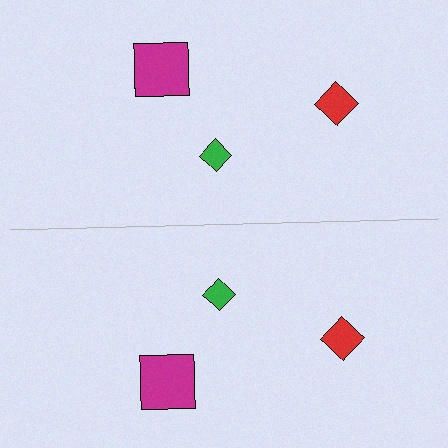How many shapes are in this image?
There are 6 shapes in this image.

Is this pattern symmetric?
Yes, this pattern has bilateral (reflection) symmetry.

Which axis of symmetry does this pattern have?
The pattern has a horizontal axis of symmetry running through the center of the image.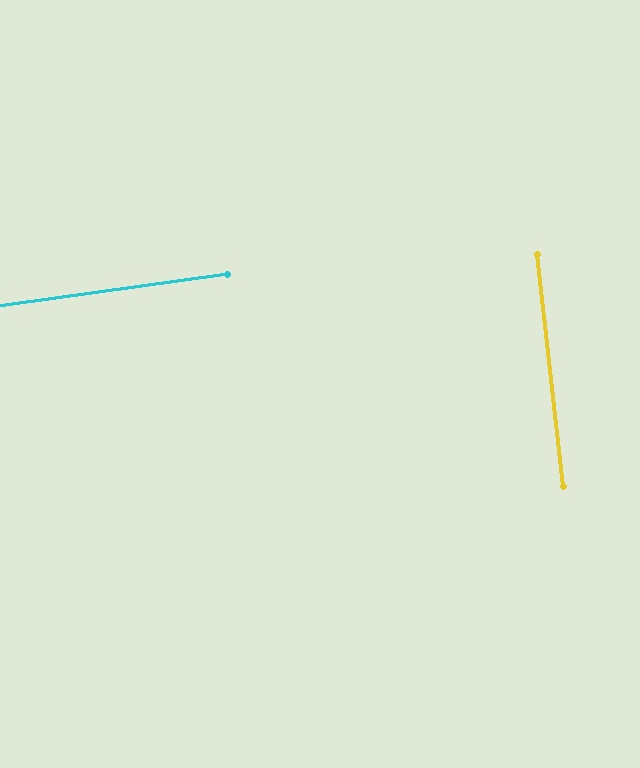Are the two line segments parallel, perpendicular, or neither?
Perpendicular — they meet at approximately 89°.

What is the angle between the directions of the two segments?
Approximately 89 degrees.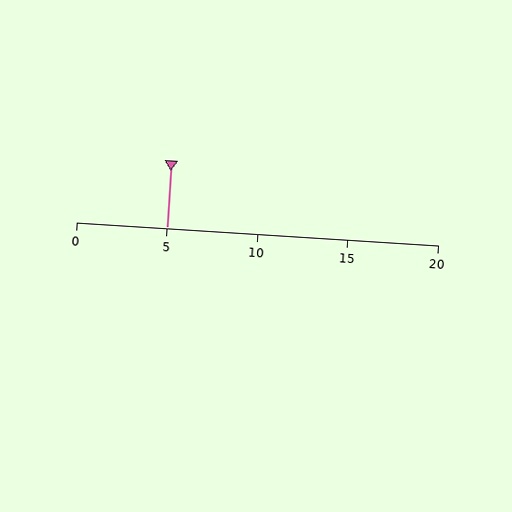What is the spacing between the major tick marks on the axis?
The major ticks are spaced 5 apart.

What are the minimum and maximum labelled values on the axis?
The axis runs from 0 to 20.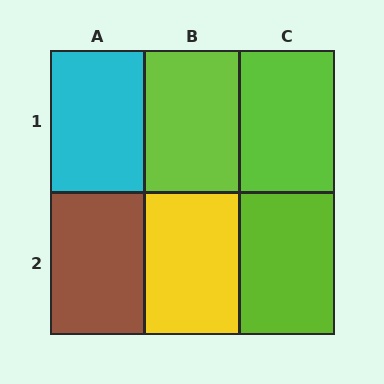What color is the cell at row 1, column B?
Lime.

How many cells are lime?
3 cells are lime.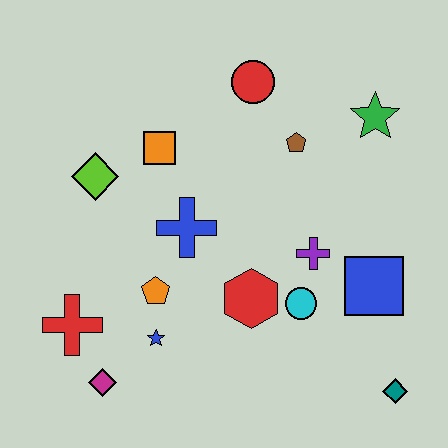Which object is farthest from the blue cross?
The teal diamond is farthest from the blue cross.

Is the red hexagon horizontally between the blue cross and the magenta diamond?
No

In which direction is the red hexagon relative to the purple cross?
The red hexagon is to the left of the purple cross.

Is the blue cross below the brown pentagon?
Yes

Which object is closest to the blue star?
The orange pentagon is closest to the blue star.